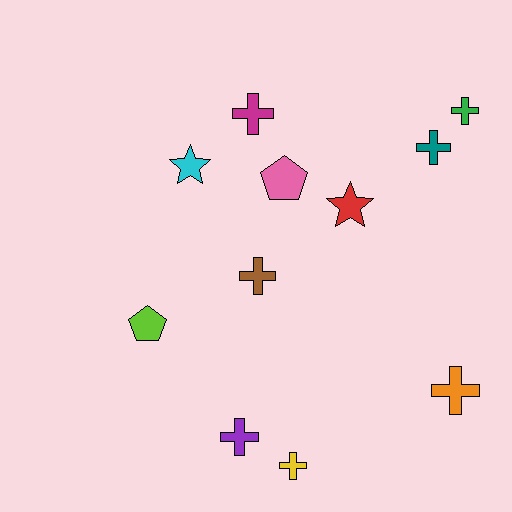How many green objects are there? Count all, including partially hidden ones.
There is 1 green object.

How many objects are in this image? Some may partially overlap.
There are 11 objects.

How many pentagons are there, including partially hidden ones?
There are 2 pentagons.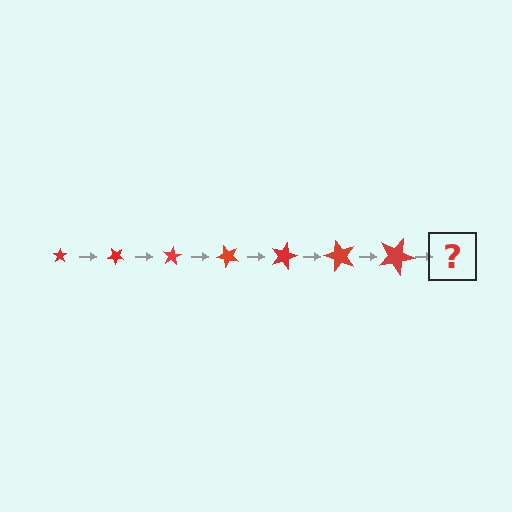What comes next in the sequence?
The next element should be a star, larger than the previous one and rotated 280 degrees from the start.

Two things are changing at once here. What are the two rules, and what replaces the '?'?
The two rules are that the star grows larger each step and it rotates 40 degrees each step. The '?' should be a star, larger than the previous one and rotated 280 degrees from the start.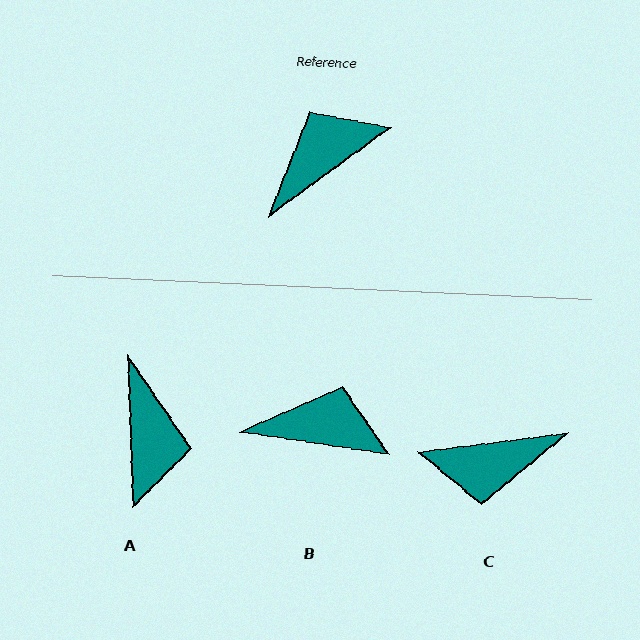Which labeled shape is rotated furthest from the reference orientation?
C, about 151 degrees away.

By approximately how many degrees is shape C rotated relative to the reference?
Approximately 151 degrees counter-clockwise.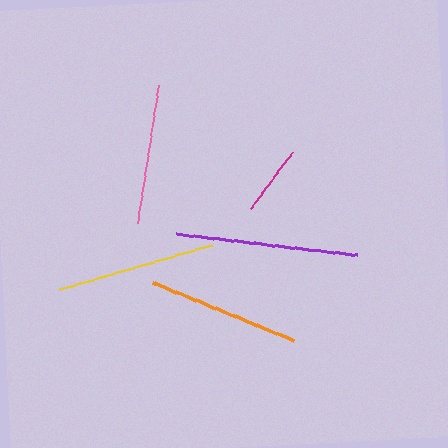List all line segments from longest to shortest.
From longest to shortest: purple, yellow, orange, pink, magenta.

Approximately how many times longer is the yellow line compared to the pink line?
The yellow line is approximately 1.1 times the length of the pink line.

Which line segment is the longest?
The purple line is the longest at approximately 182 pixels.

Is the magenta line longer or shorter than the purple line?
The purple line is longer than the magenta line.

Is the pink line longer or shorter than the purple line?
The purple line is longer than the pink line.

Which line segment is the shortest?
The magenta line is the shortest at approximately 70 pixels.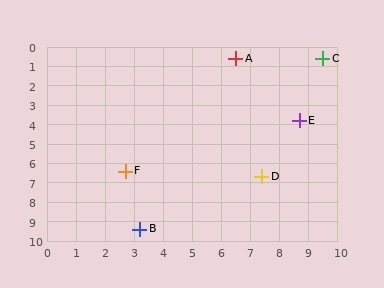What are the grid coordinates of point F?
Point F is at approximately (2.7, 6.4).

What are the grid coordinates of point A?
Point A is at approximately (6.5, 0.6).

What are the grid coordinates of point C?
Point C is at approximately (9.5, 0.6).